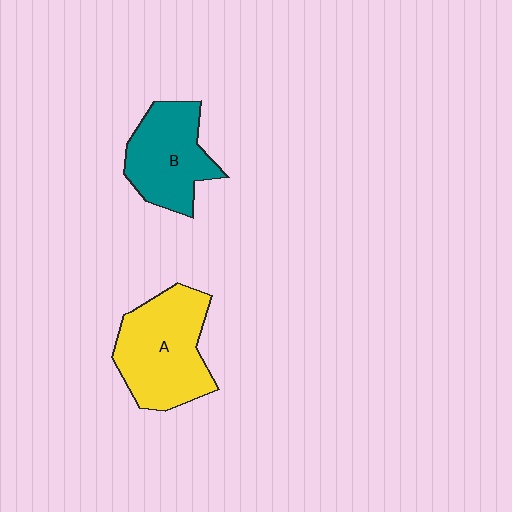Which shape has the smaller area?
Shape B (teal).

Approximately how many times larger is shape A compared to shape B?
Approximately 1.3 times.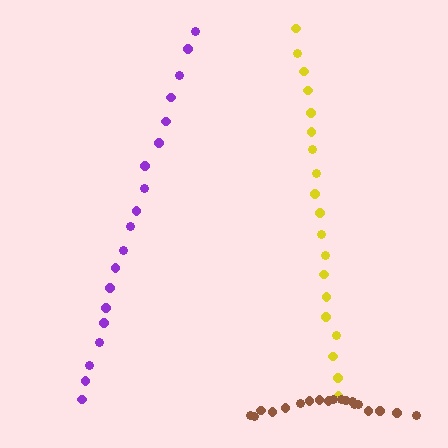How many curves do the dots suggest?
There are 3 distinct paths.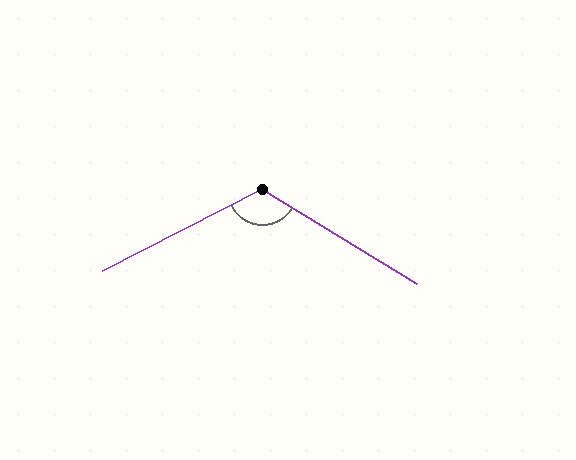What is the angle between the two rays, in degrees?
Approximately 122 degrees.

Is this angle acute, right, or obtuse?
It is obtuse.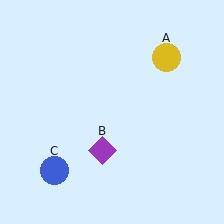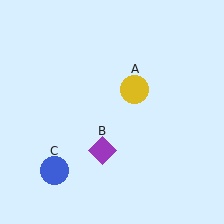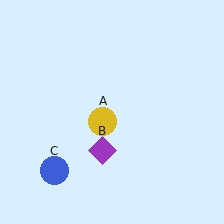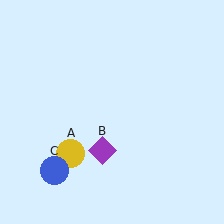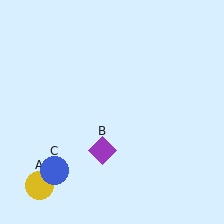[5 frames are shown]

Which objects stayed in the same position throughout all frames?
Purple diamond (object B) and blue circle (object C) remained stationary.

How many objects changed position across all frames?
1 object changed position: yellow circle (object A).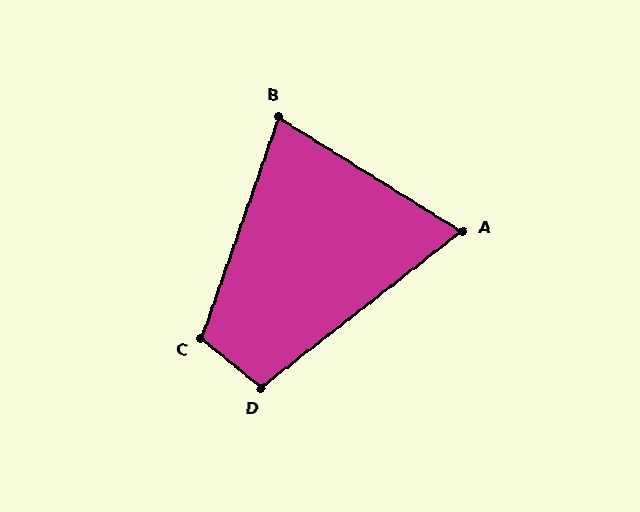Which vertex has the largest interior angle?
C, at approximately 110 degrees.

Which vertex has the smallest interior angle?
A, at approximately 70 degrees.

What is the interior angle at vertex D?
Approximately 102 degrees (obtuse).